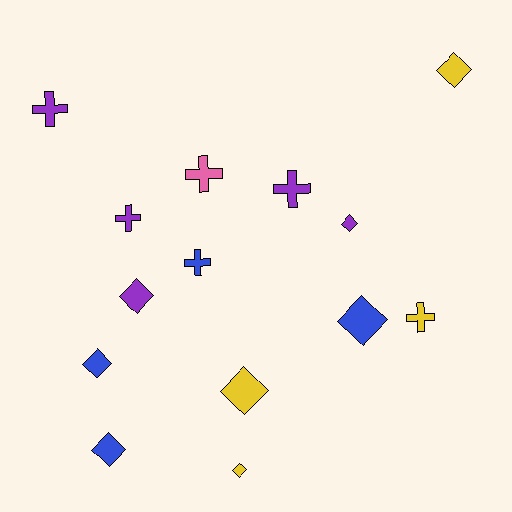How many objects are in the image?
There are 14 objects.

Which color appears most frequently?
Purple, with 5 objects.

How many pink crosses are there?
There is 1 pink cross.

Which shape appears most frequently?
Diamond, with 8 objects.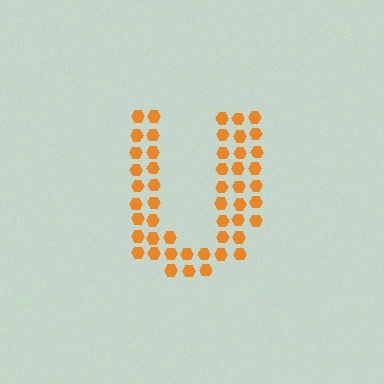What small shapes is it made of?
It is made of small hexagons.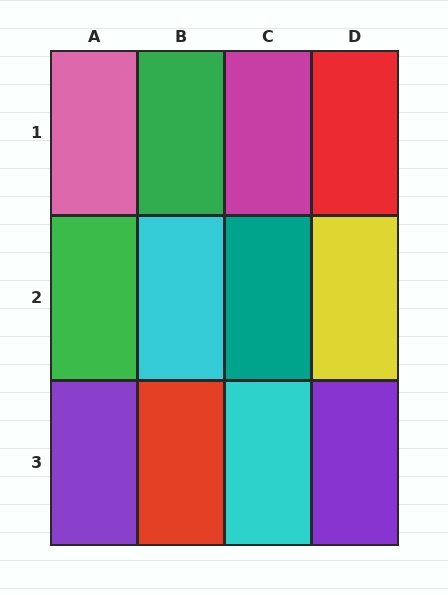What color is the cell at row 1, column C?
Magenta.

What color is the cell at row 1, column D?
Red.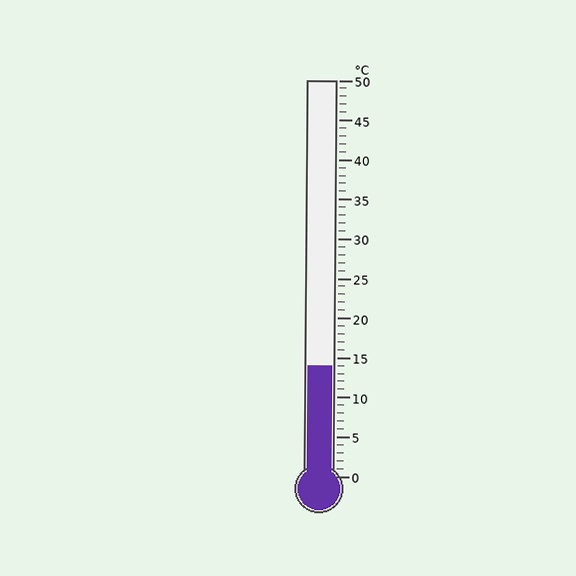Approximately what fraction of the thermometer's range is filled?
The thermometer is filled to approximately 30% of its range.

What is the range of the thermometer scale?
The thermometer scale ranges from 0°C to 50°C.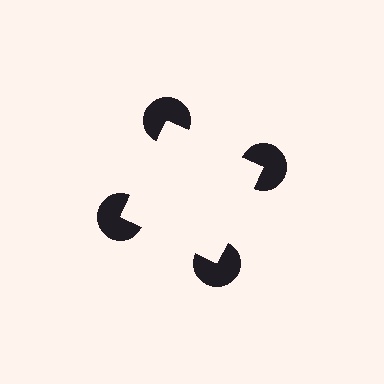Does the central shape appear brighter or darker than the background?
It typically appears slightly brighter than the background, even though no actual brightness change is drawn.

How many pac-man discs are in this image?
There are 4 — one at each vertex of the illusory square.